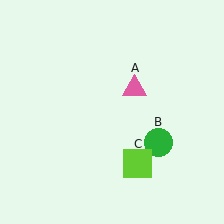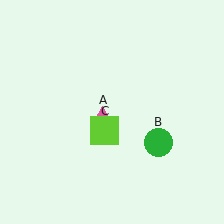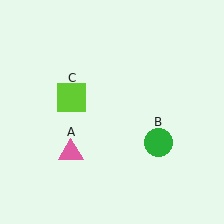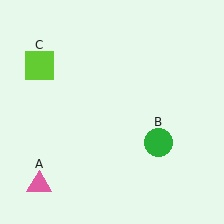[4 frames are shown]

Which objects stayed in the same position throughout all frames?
Green circle (object B) remained stationary.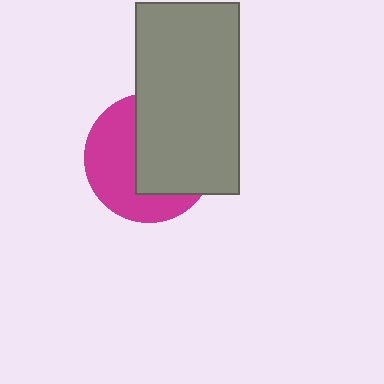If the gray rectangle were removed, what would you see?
You would see the complete magenta circle.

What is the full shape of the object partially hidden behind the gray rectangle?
The partially hidden object is a magenta circle.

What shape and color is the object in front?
The object in front is a gray rectangle.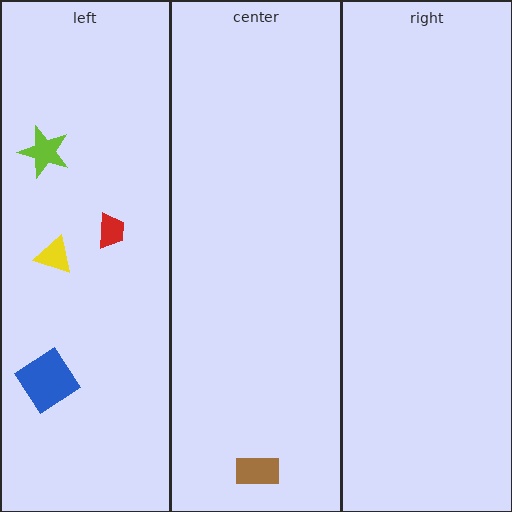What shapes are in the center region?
The brown rectangle.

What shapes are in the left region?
The blue diamond, the red trapezoid, the lime star, the yellow triangle.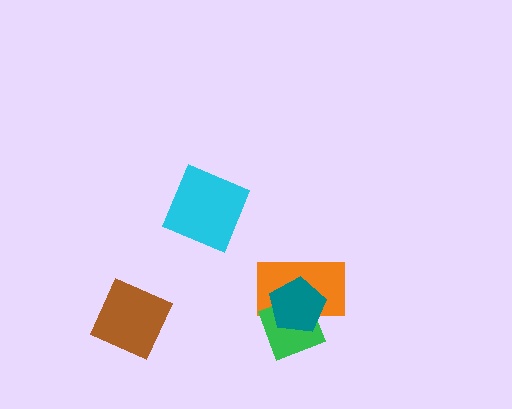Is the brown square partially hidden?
No, no other shape covers it.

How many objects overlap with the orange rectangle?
2 objects overlap with the orange rectangle.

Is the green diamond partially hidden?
Yes, it is partially covered by another shape.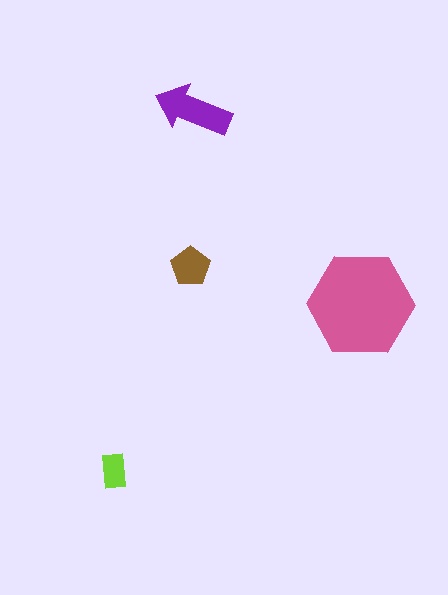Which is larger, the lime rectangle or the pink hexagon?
The pink hexagon.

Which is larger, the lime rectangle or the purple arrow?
The purple arrow.